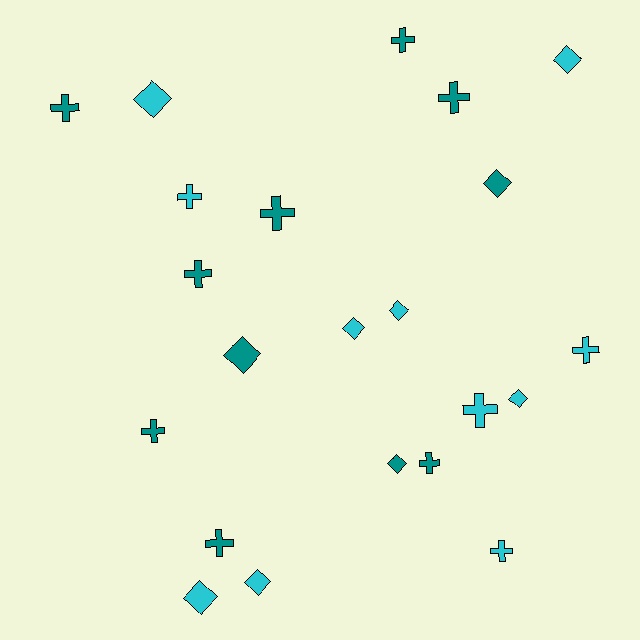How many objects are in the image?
There are 22 objects.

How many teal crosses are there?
There are 8 teal crosses.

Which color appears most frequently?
Cyan, with 11 objects.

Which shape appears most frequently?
Cross, with 12 objects.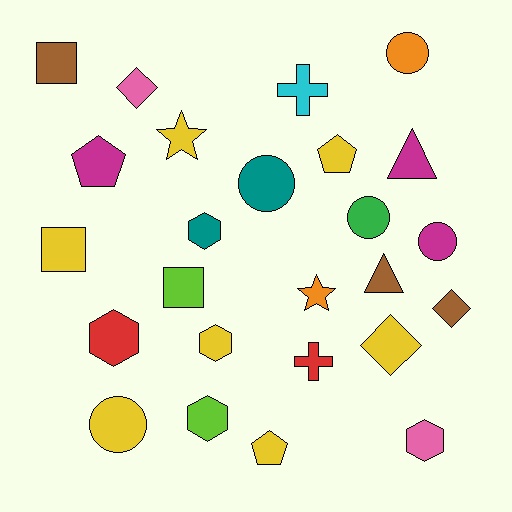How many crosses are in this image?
There are 2 crosses.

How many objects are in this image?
There are 25 objects.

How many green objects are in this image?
There is 1 green object.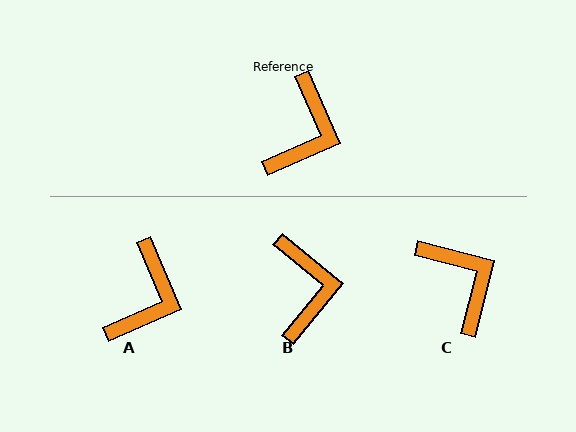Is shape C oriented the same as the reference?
No, it is off by about 53 degrees.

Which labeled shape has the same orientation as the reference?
A.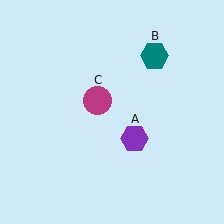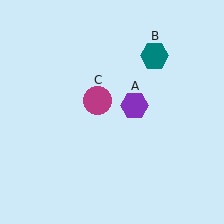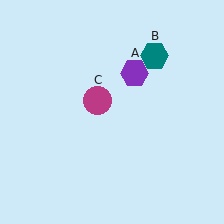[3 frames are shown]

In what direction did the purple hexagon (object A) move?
The purple hexagon (object A) moved up.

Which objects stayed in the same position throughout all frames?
Teal hexagon (object B) and magenta circle (object C) remained stationary.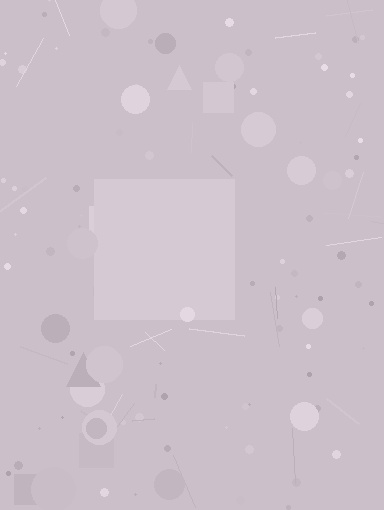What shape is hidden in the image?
A square is hidden in the image.